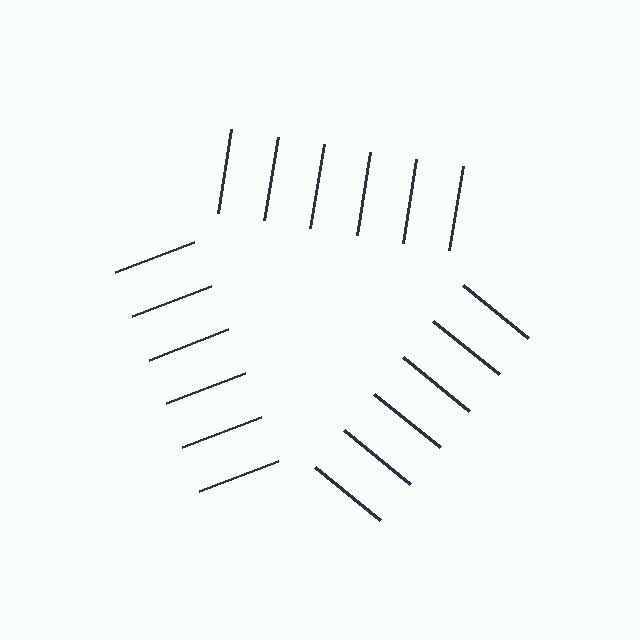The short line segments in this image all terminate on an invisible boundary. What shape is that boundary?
An illusory triangle — the line segments terminate on its edges but no continuous stroke is drawn.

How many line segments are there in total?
18 — 6 along each of the 3 edges.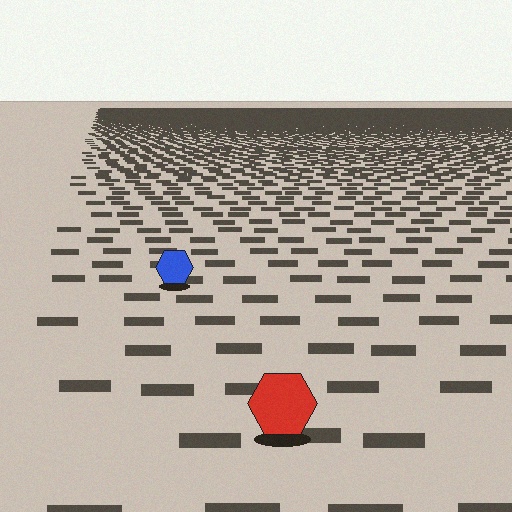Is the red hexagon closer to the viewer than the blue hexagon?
Yes. The red hexagon is closer — you can tell from the texture gradient: the ground texture is coarser near it.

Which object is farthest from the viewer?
The blue hexagon is farthest from the viewer. It appears smaller and the ground texture around it is denser.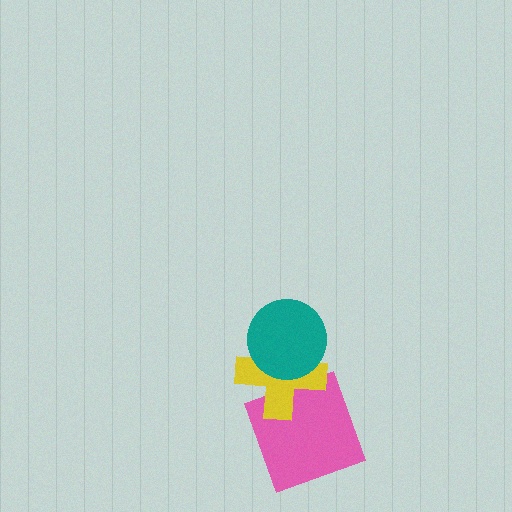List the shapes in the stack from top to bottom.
From top to bottom: the teal circle, the yellow cross, the pink square.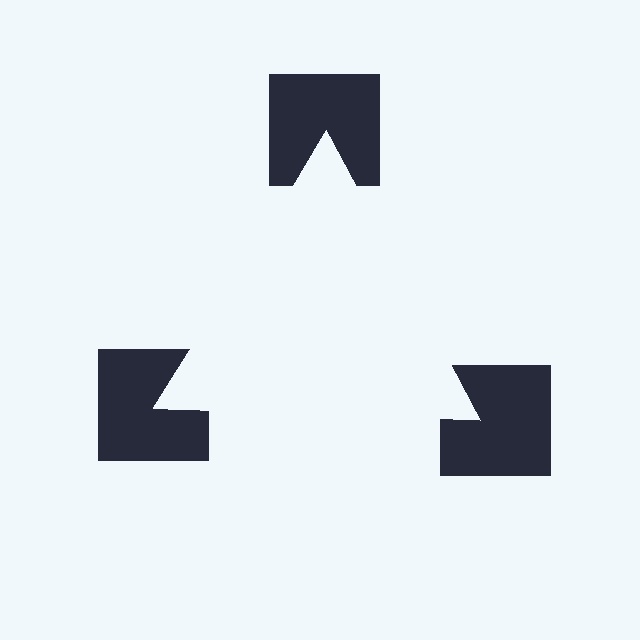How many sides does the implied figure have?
3 sides.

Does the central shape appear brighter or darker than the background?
It typically appears slightly brighter than the background, even though no actual brightness change is drawn.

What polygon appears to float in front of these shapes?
An illusory triangle — its edges are inferred from the aligned wedge cuts in the notched squares, not physically drawn.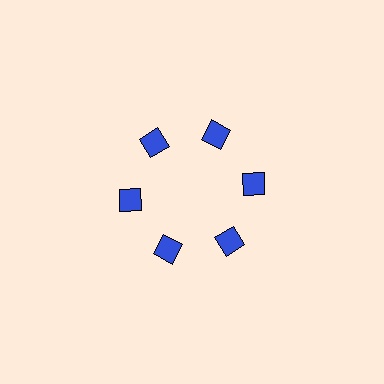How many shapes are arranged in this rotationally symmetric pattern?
There are 6 shapes, arranged in 6 groups of 1.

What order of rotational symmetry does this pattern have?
This pattern has 6-fold rotational symmetry.